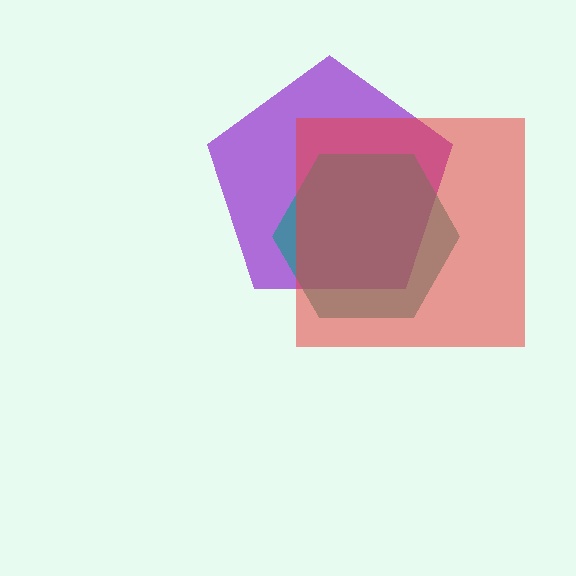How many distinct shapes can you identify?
There are 3 distinct shapes: a purple pentagon, a teal hexagon, a red square.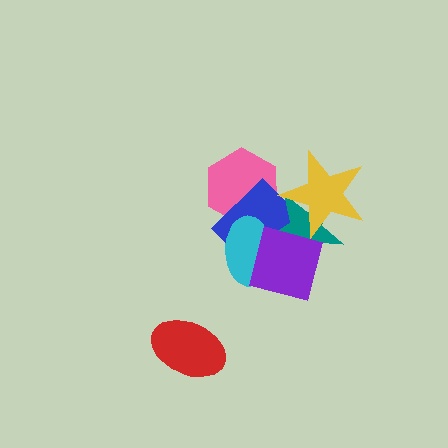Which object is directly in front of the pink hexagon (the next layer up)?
The blue diamond is directly in front of the pink hexagon.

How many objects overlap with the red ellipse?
0 objects overlap with the red ellipse.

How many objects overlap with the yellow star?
3 objects overlap with the yellow star.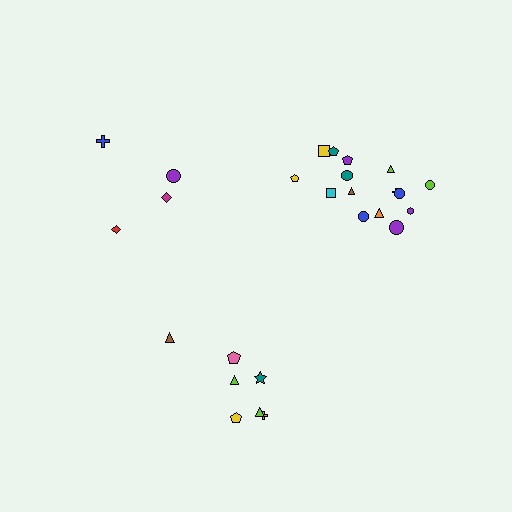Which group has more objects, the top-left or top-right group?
The top-right group.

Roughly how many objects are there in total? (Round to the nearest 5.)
Roughly 25 objects in total.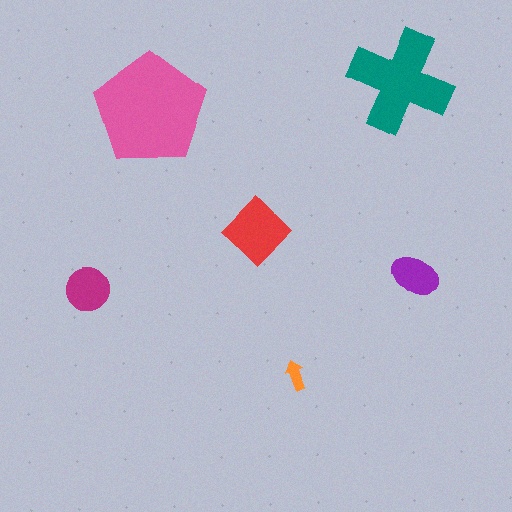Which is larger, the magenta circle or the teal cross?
The teal cross.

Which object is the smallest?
The orange arrow.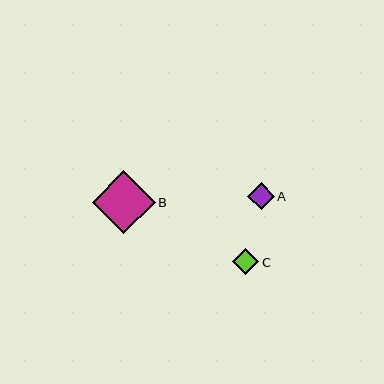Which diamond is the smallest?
Diamond C is the smallest with a size of approximately 27 pixels.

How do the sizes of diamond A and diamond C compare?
Diamond A and diamond C are approximately the same size.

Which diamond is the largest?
Diamond B is the largest with a size of approximately 63 pixels.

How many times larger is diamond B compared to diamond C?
Diamond B is approximately 2.4 times the size of diamond C.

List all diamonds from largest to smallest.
From largest to smallest: B, A, C.